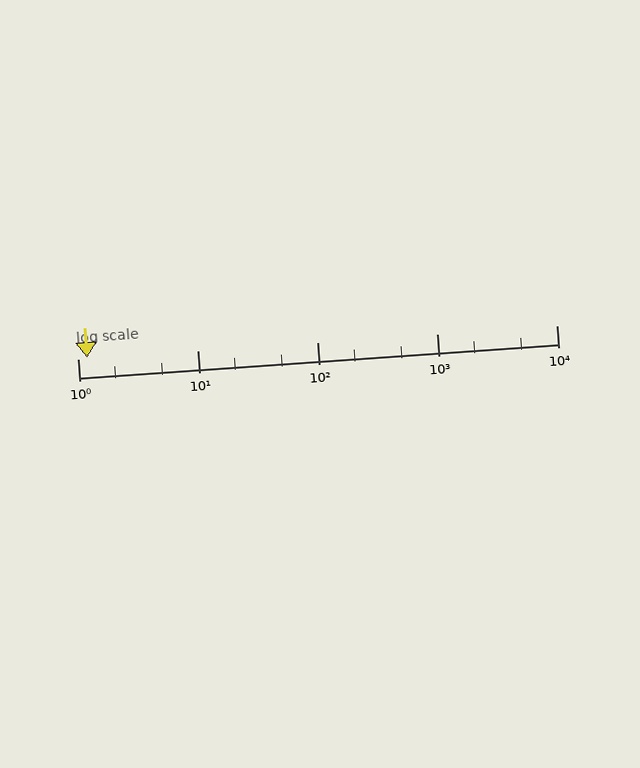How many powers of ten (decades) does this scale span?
The scale spans 4 decades, from 1 to 10000.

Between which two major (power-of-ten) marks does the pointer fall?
The pointer is between 1 and 10.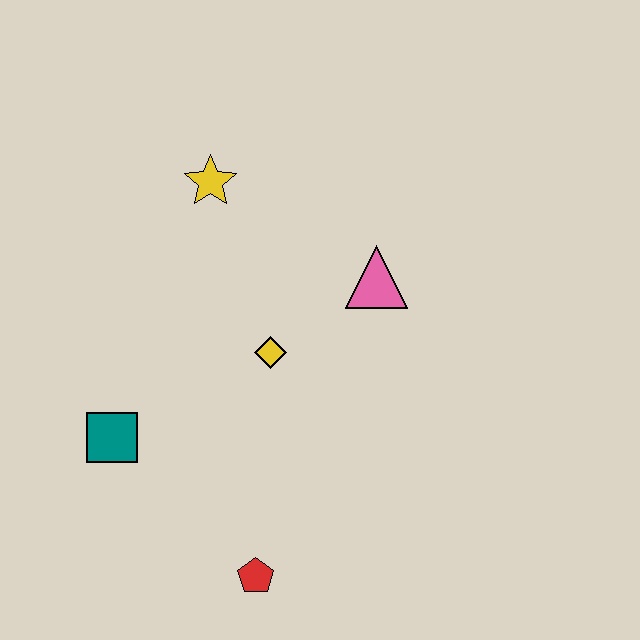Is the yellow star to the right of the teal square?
Yes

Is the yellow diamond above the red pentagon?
Yes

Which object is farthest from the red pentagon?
The yellow star is farthest from the red pentagon.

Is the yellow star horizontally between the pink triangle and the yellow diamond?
No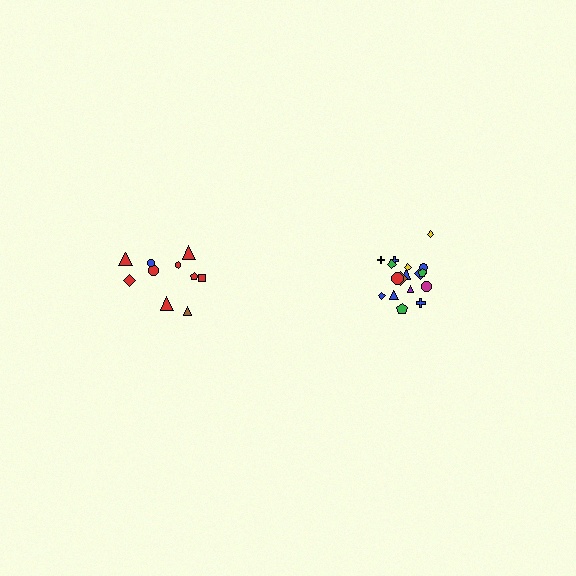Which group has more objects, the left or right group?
The right group.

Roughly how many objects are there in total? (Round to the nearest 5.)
Roughly 30 objects in total.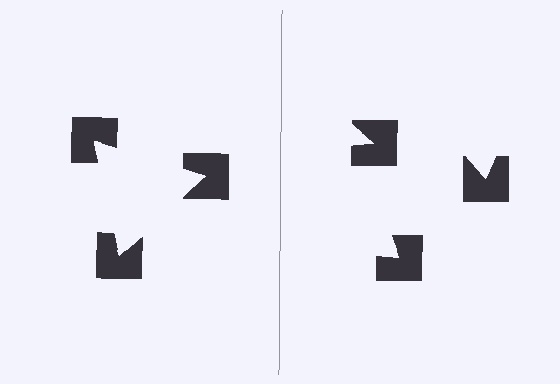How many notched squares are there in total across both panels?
6 — 3 on each side.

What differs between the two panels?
The notched squares are positioned identically on both sides; only the wedge orientations differ. On the left they align to a triangle; on the right they are misaligned.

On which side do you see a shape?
An illusory triangle appears on the left side. On the right side the wedge cuts are rotated, so no coherent shape forms.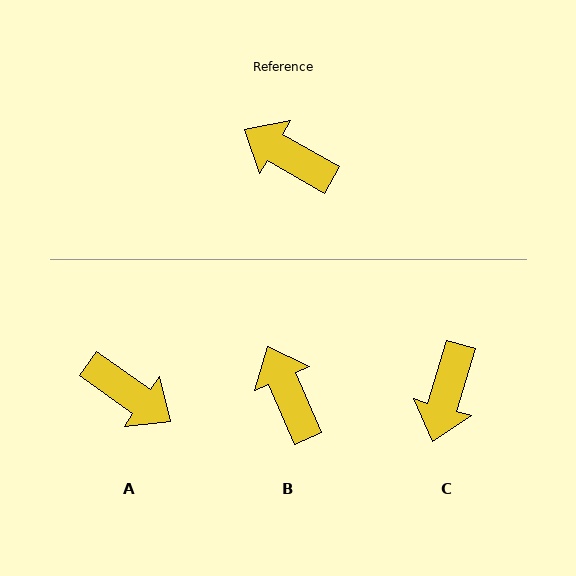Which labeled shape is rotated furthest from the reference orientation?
A, about 175 degrees away.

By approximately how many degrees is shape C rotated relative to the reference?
Approximately 104 degrees counter-clockwise.